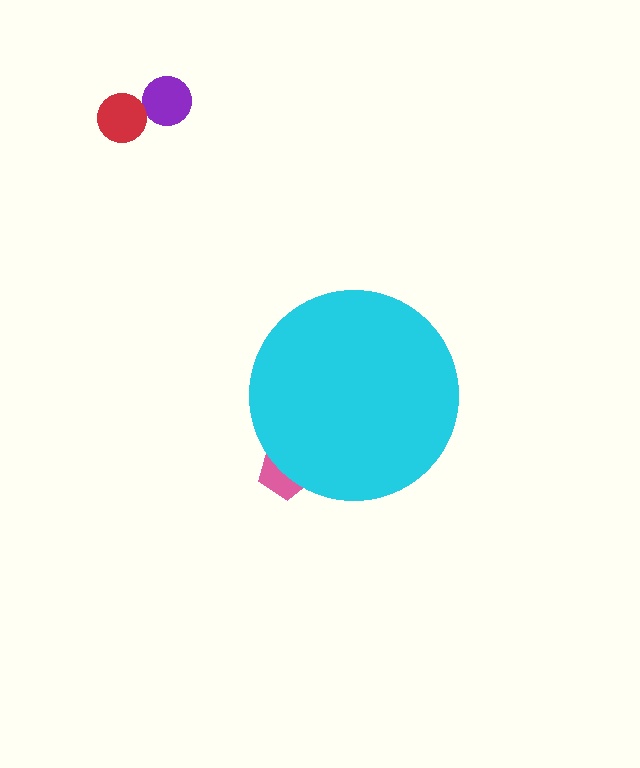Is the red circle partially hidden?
No, the red circle is fully visible.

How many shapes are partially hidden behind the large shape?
1 shape is partially hidden.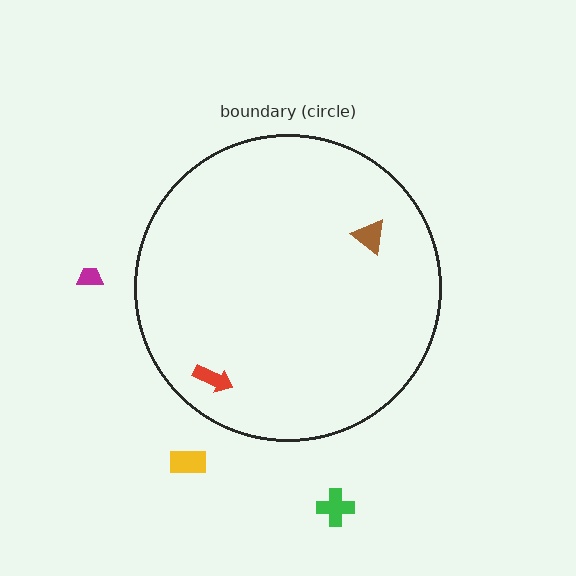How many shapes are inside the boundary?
2 inside, 3 outside.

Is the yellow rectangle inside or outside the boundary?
Outside.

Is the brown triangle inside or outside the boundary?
Inside.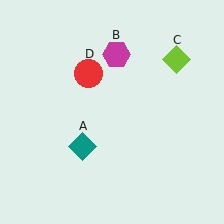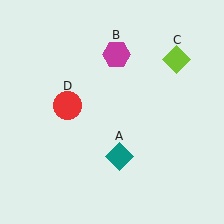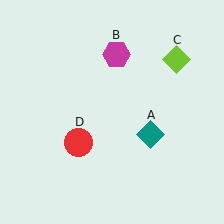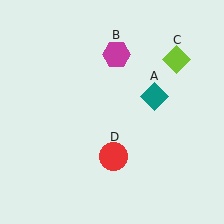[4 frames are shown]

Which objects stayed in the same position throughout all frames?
Magenta hexagon (object B) and lime diamond (object C) remained stationary.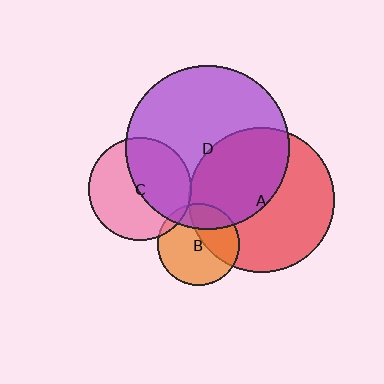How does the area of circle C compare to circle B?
Approximately 1.6 times.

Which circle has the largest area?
Circle D (purple).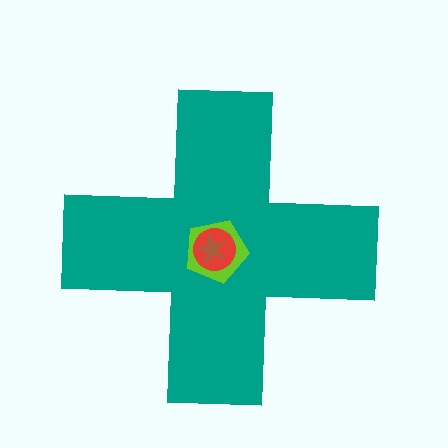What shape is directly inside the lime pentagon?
The red circle.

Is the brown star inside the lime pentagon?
Yes.